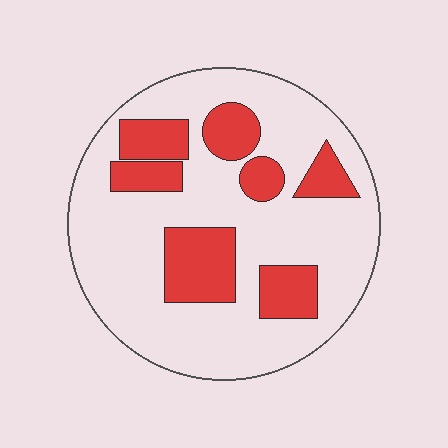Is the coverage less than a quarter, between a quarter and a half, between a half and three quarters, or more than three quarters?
Between a quarter and a half.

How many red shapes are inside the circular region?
7.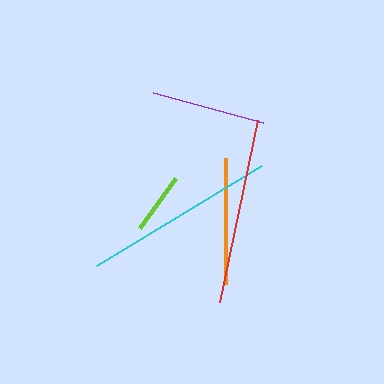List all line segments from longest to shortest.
From longest to shortest: cyan, red, orange, purple, lime.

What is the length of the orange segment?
The orange segment is approximately 126 pixels long.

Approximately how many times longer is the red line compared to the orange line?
The red line is approximately 1.5 times the length of the orange line.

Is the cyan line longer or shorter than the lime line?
The cyan line is longer than the lime line.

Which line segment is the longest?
The cyan line is the longest at approximately 192 pixels.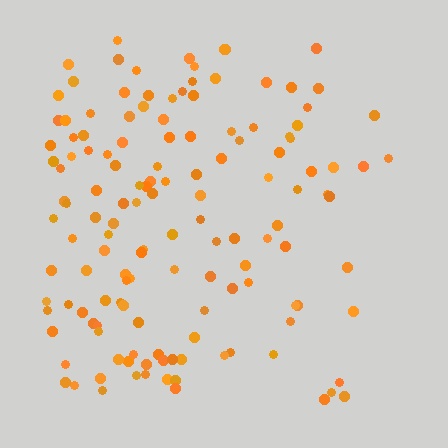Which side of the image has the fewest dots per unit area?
The right.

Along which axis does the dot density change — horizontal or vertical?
Horizontal.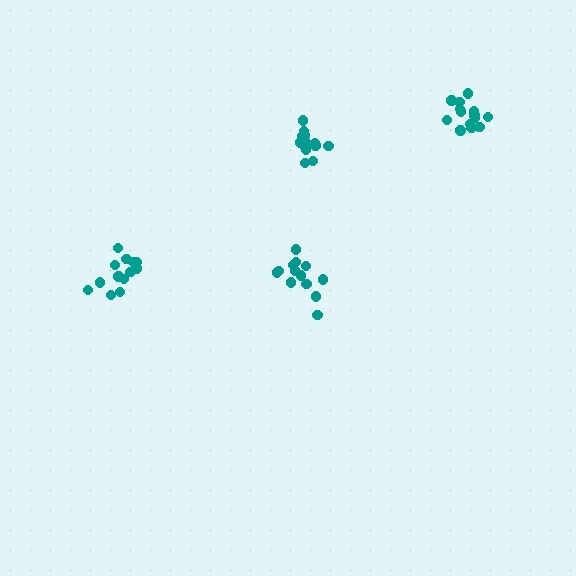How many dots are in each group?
Group 1: 13 dots, Group 2: 14 dots, Group 3: 13 dots, Group 4: 13 dots (53 total).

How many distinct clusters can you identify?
There are 4 distinct clusters.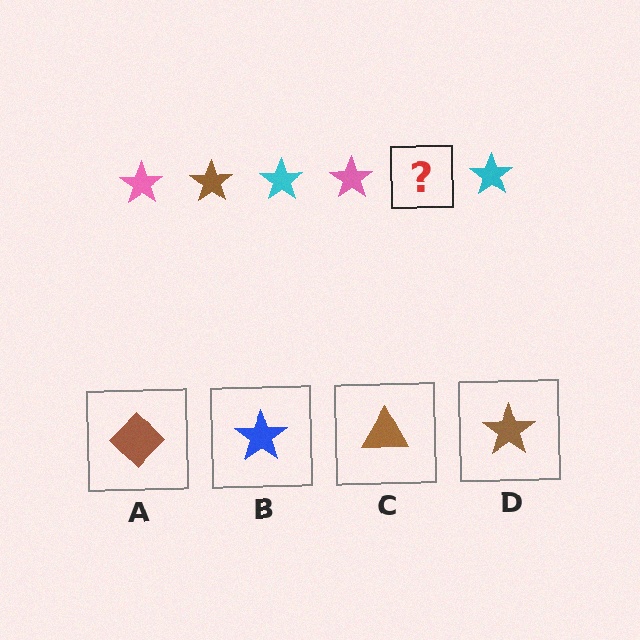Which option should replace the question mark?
Option D.